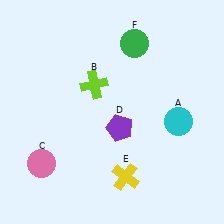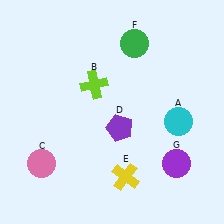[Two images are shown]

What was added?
A purple circle (G) was added in Image 2.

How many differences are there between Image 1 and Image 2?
There is 1 difference between the two images.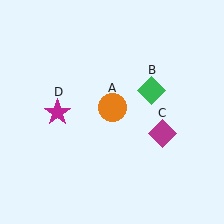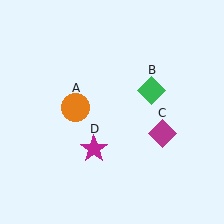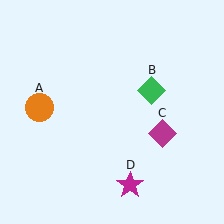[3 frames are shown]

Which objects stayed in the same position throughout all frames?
Green diamond (object B) and magenta diamond (object C) remained stationary.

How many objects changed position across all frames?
2 objects changed position: orange circle (object A), magenta star (object D).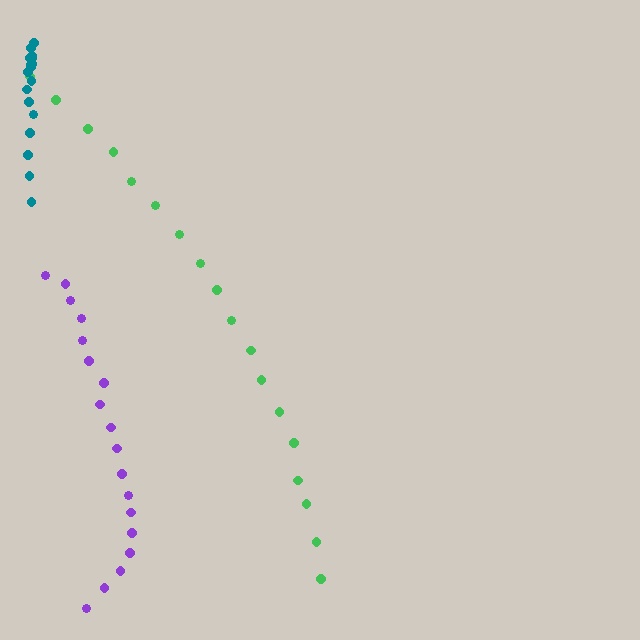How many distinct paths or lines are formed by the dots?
There are 3 distinct paths.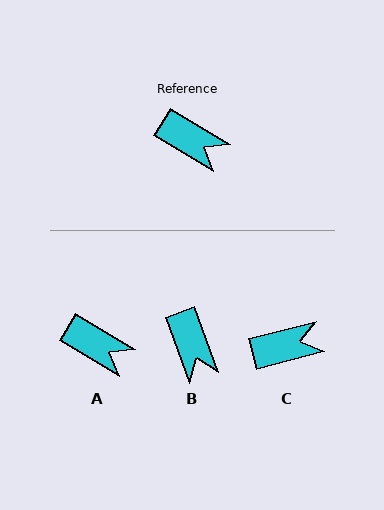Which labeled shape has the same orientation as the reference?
A.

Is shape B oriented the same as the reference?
No, it is off by about 39 degrees.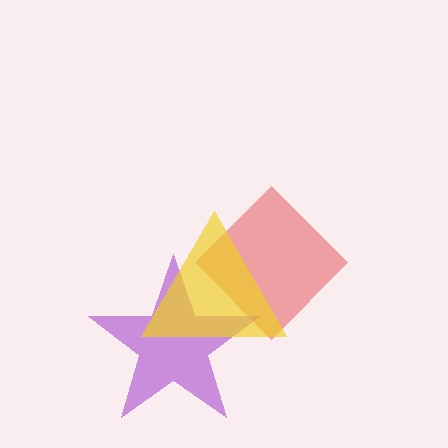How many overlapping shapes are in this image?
There are 3 overlapping shapes in the image.